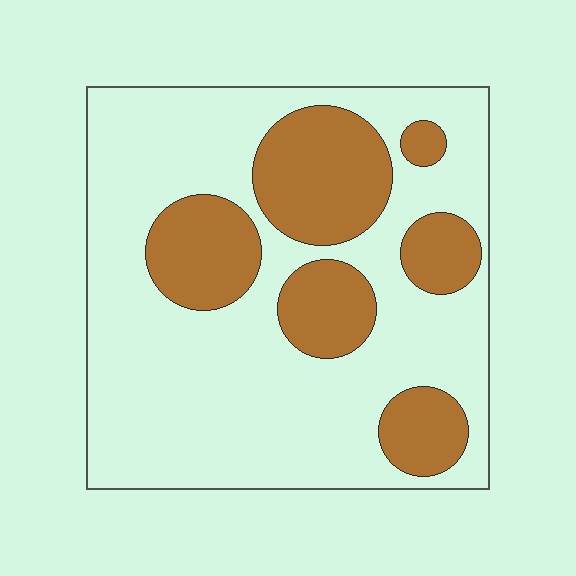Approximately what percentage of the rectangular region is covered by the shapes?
Approximately 30%.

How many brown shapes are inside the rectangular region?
6.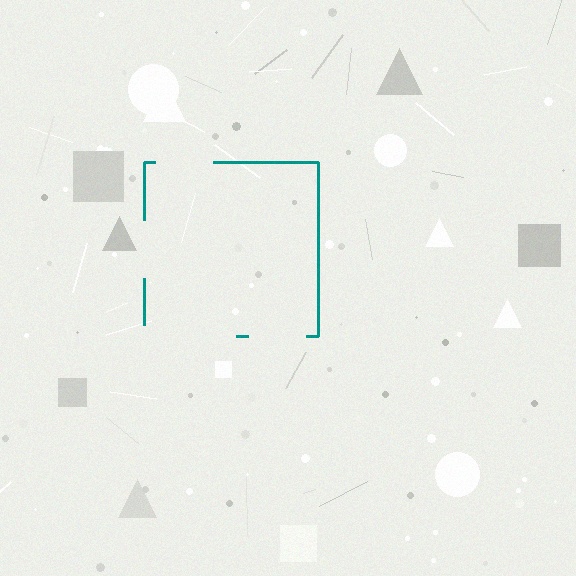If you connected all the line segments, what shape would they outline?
They would outline a square.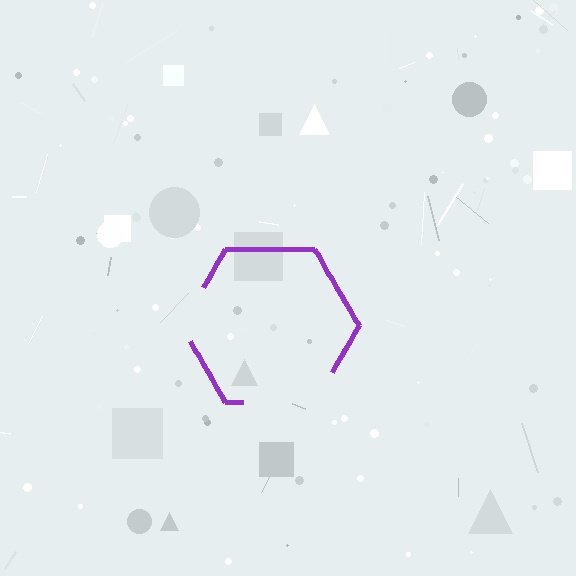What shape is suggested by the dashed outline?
The dashed outline suggests a hexagon.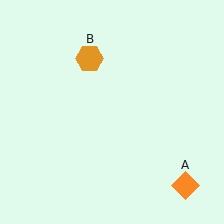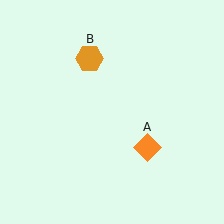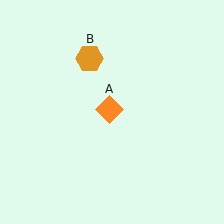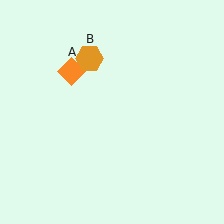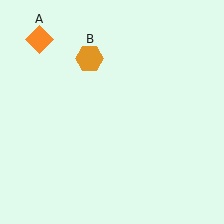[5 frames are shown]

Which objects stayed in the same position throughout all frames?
Orange hexagon (object B) remained stationary.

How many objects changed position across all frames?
1 object changed position: orange diamond (object A).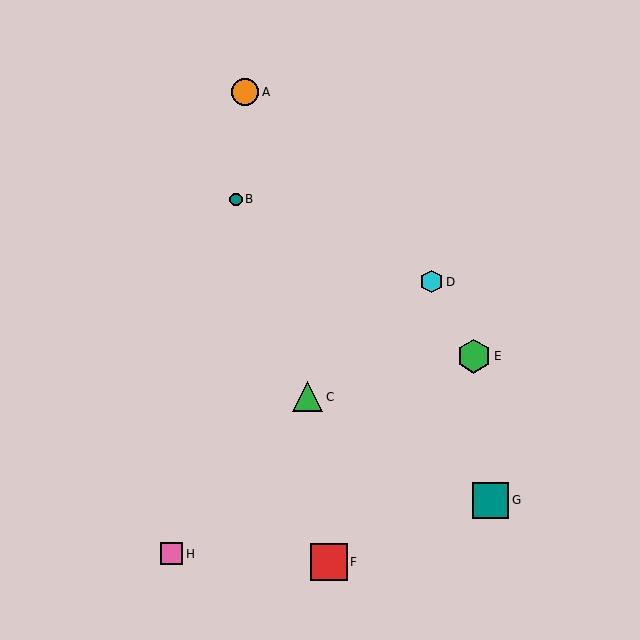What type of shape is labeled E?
Shape E is a green hexagon.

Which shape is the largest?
The red square (labeled F) is the largest.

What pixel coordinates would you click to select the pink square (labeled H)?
Click at (172, 554) to select the pink square H.